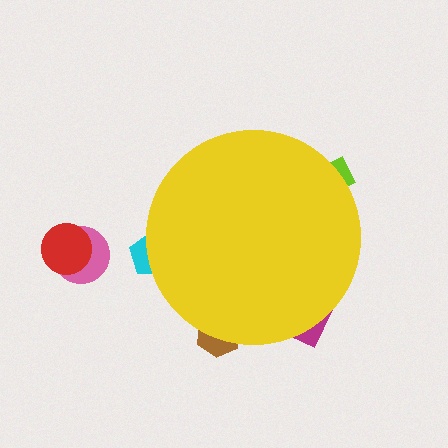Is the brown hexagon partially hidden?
Yes, the brown hexagon is partially hidden behind the yellow circle.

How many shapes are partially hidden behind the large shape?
4 shapes are partially hidden.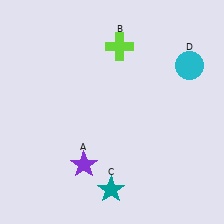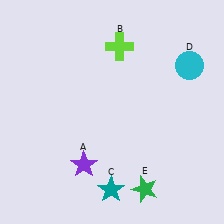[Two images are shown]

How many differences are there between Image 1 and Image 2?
There is 1 difference between the two images.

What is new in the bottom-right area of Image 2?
A green star (E) was added in the bottom-right area of Image 2.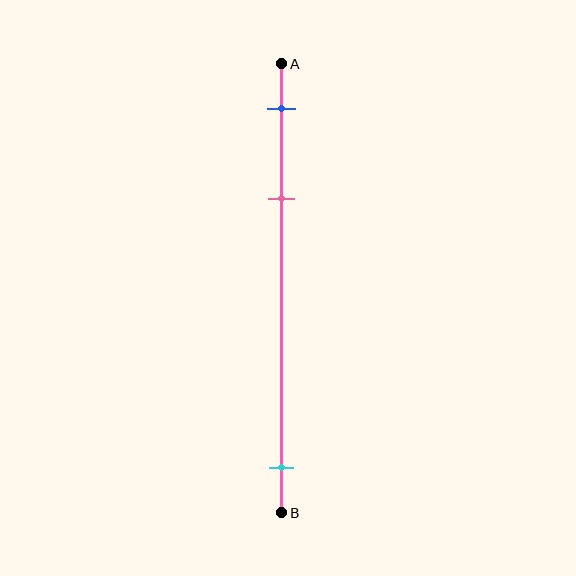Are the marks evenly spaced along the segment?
No, the marks are not evenly spaced.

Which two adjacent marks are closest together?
The blue and pink marks are the closest adjacent pair.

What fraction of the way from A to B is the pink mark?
The pink mark is approximately 30% (0.3) of the way from A to B.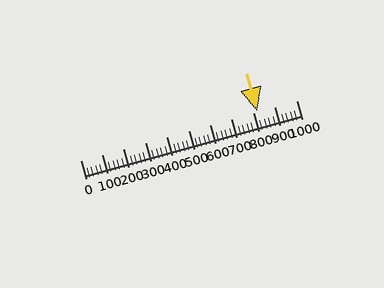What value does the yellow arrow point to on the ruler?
The yellow arrow points to approximately 820.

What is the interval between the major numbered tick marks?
The major tick marks are spaced 100 units apart.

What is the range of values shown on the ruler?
The ruler shows values from 0 to 1000.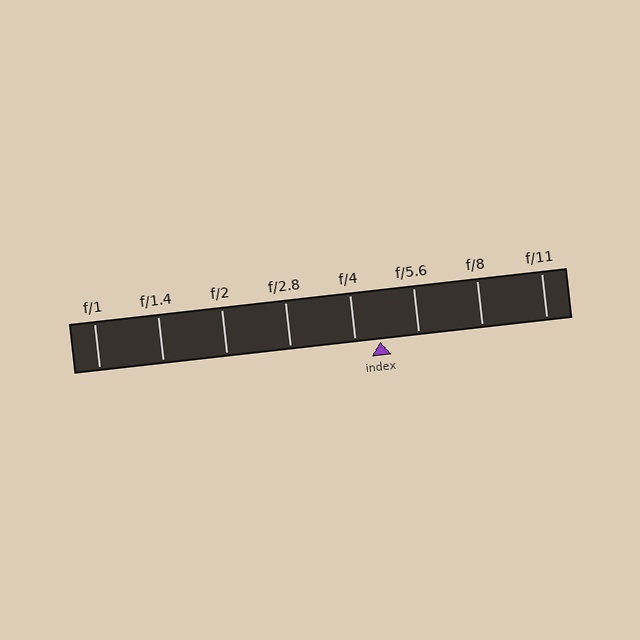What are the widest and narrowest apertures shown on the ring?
The widest aperture shown is f/1 and the narrowest is f/11.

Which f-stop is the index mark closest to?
The index mark is closest to f/4.